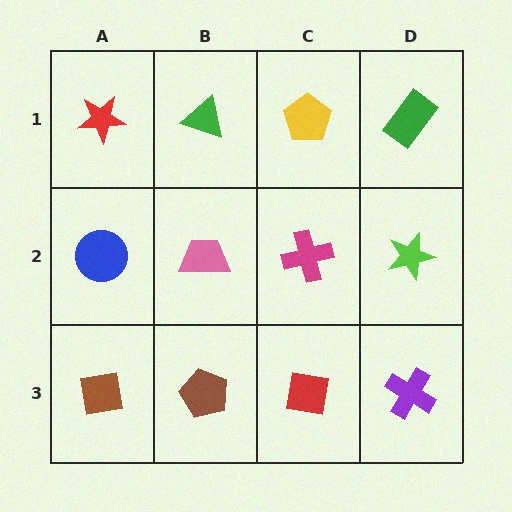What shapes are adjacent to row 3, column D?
A lime star (row 2, column D), a red square (row 3, column C).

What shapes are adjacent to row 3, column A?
A blue circle (row 2, column A), a brown pentagon (row 3, column B).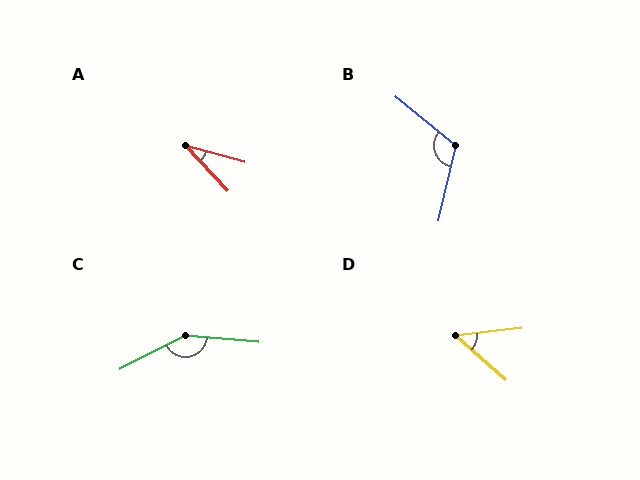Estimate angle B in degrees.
Approximately 116 degrees.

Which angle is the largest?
C, at approximately 147 degrees.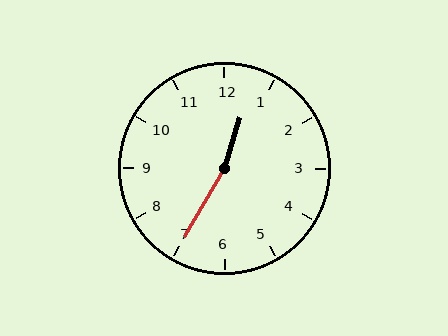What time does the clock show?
12:35.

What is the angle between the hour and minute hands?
Approximately 168 degrees.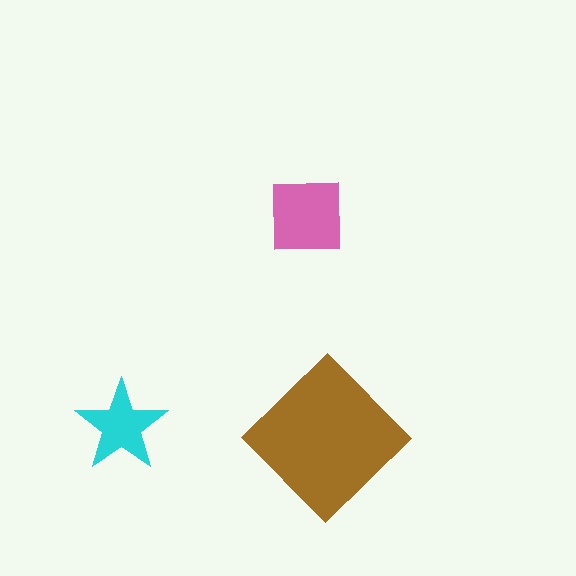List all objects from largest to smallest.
The brown diamond, the pink square, the cyan star.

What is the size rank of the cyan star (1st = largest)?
3rd.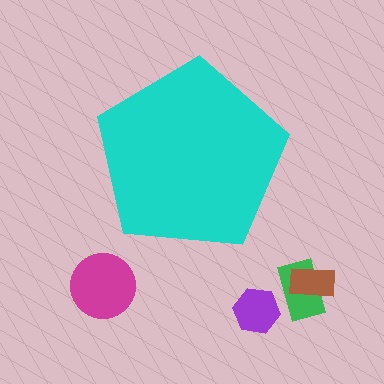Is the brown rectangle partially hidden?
No, the brown rectangle is fully visible.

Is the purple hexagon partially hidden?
No, the purple hexagon is fully visible.